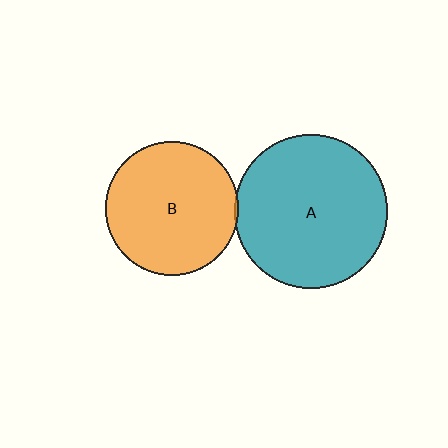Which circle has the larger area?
Circle A (teal).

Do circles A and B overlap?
Yes.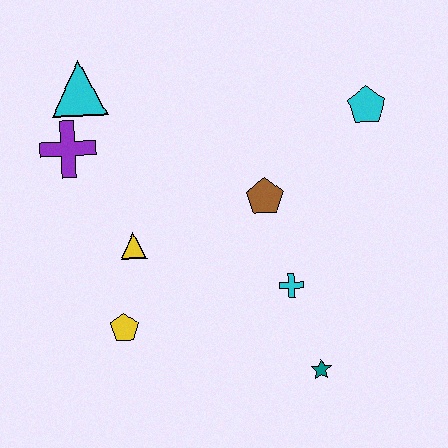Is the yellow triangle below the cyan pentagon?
Yes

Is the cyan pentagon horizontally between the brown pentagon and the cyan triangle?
No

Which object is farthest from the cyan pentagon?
The yellow pentagon is farthest from the cyan pentagon.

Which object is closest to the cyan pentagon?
The brown pentagon is closest to the cyan pentagon.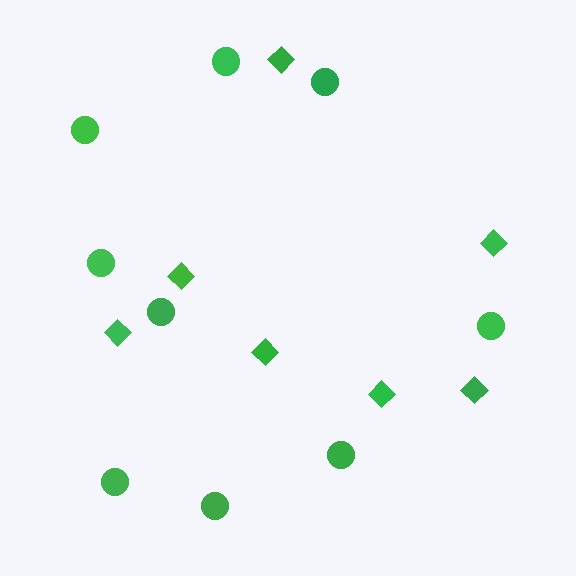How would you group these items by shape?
There are 2 groups: one group of circles (9) and one group of diamonds (7).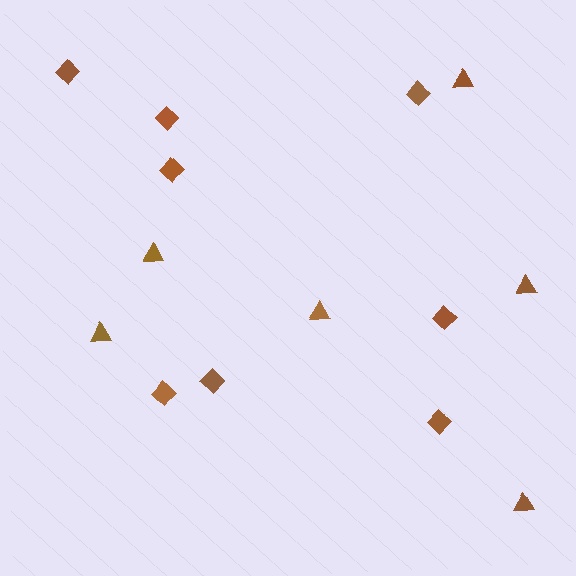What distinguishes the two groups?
There are 2 groups: one group of triangles (6) and one group of diamonds (8).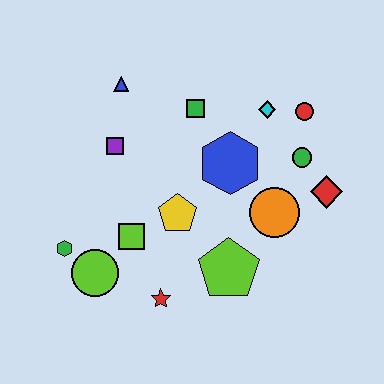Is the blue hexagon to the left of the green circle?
Yes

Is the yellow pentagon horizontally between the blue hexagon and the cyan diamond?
No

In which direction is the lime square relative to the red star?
The lime square is above the red star.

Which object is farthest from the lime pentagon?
The blue triangle is farthest from the lime pentagon.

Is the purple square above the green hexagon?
Yes